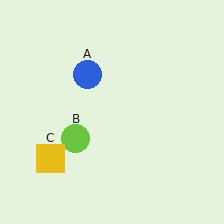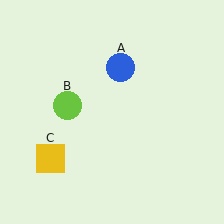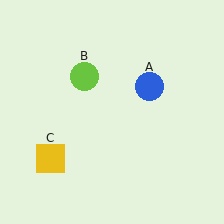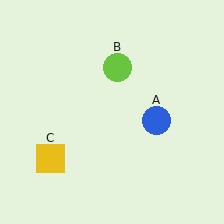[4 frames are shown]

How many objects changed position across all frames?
2 objects changed position: blue circle (object A), lime circle (object B).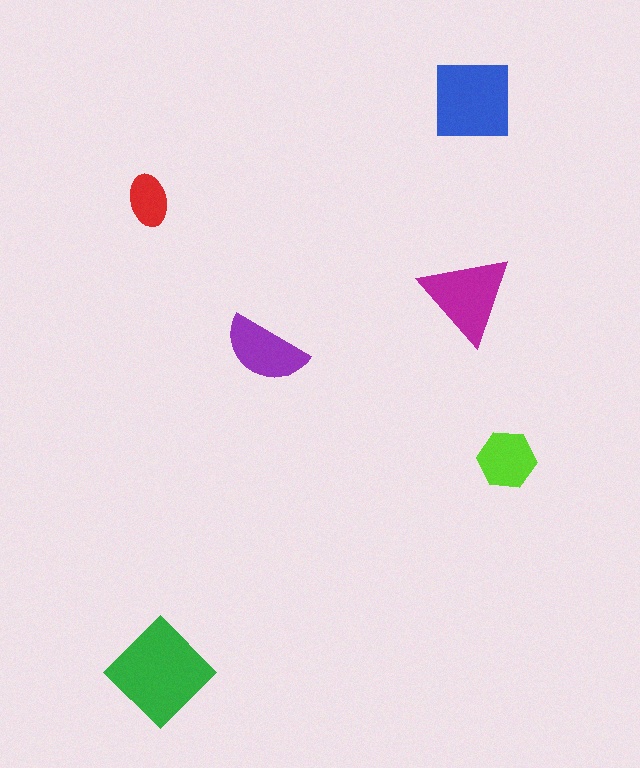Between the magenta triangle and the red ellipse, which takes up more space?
The magenta triangle.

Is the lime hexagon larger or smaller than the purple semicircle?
Smaller.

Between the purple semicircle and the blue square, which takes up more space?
The blue square.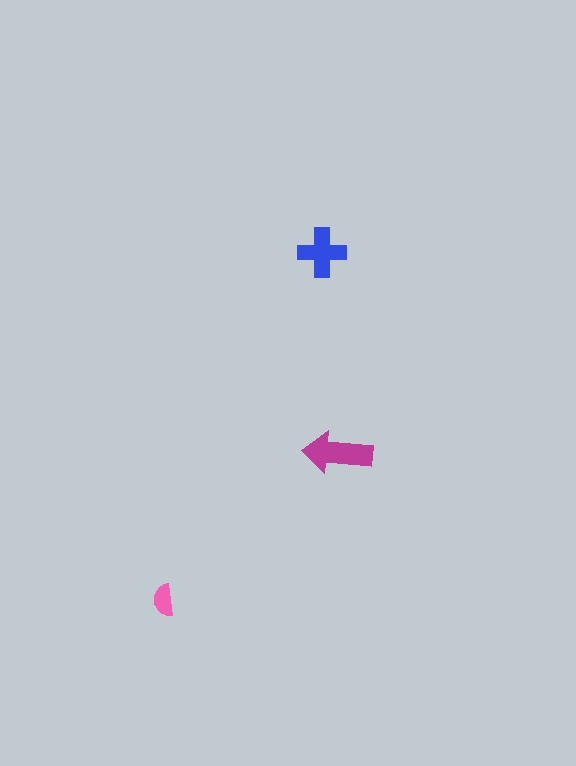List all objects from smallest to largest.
The pink semicircle, the blue cross, the magenta arrow.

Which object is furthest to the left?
The pink semicircle is leftmost.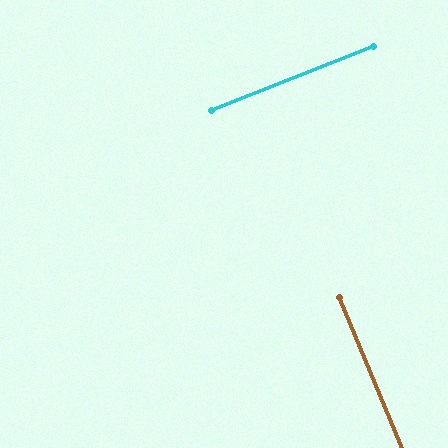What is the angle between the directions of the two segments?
Approximately 89 degrees.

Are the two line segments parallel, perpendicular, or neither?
Perpendicular — they meet at approximately 89°.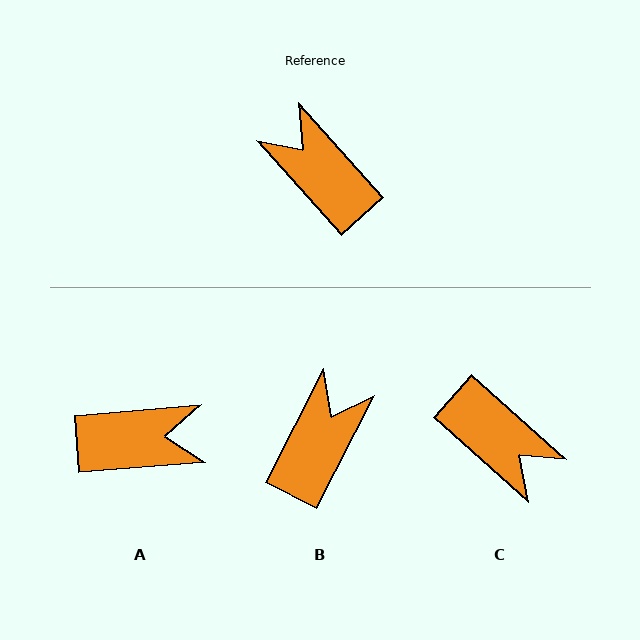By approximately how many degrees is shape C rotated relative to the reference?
Approximately 174 degrees clockwise.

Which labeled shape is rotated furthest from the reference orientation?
C, about 174 degrees away.